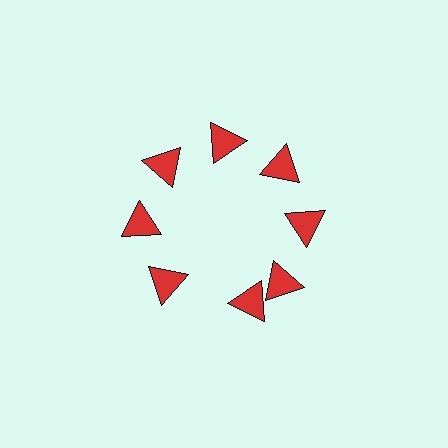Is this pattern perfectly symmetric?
No. The 8 red triangles are arranged in a ring, but one element near the 6 o'clock position is rotated out of alignment along the ring, breaking the 8-fold rotational symmetry.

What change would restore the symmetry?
The symmetry would be restored by rotating it back into even spacing with its neighbors so that all 8 triangles sit at equal angles and equal distance from the center.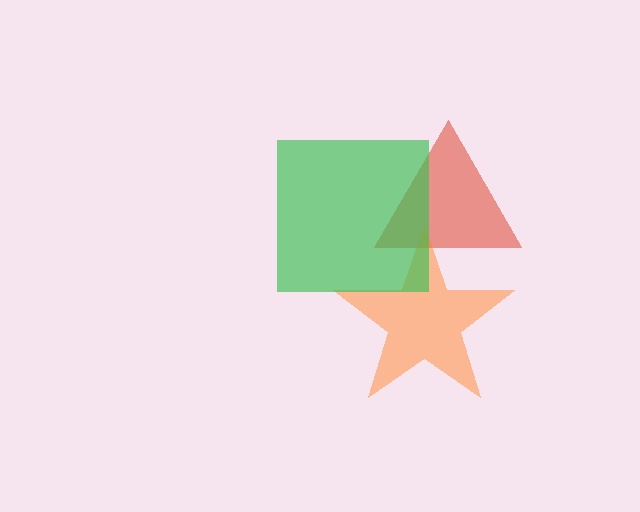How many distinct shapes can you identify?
There are 3 distinct shapes: a red triangle, an orange star, a green square.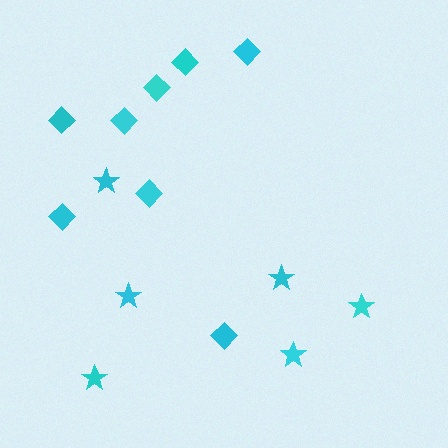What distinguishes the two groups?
There are 2 groups: one group of diamonds (8) and one group of stars (6).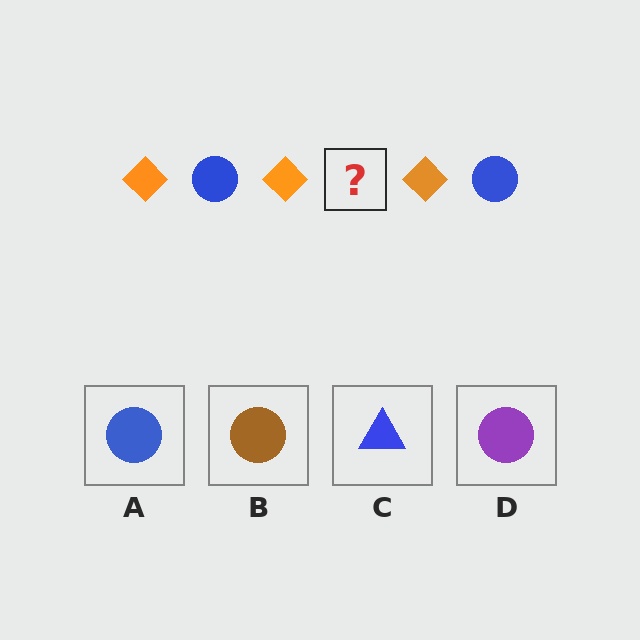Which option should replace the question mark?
Option A.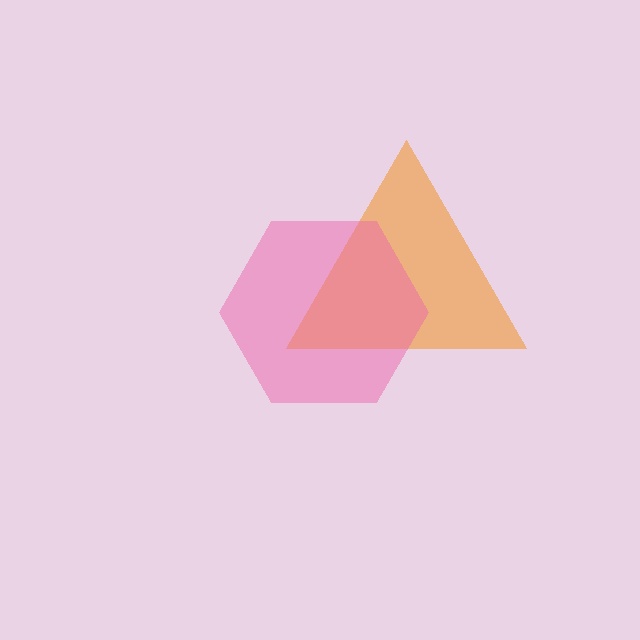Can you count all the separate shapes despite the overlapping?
Yes, there are 2 separate shapes.